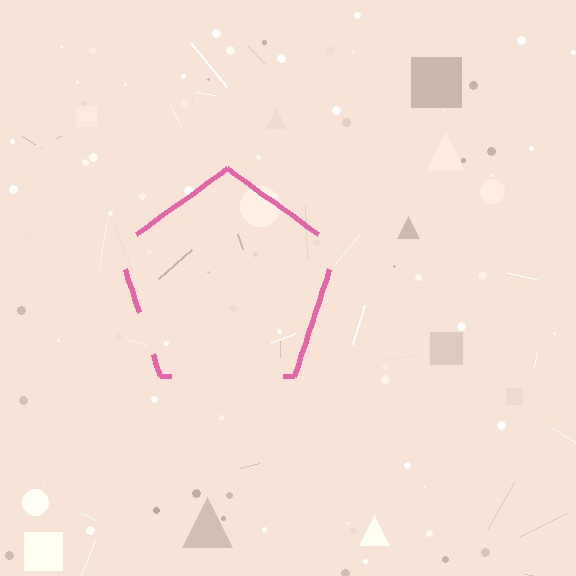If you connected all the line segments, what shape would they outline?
They would outline a pentagon.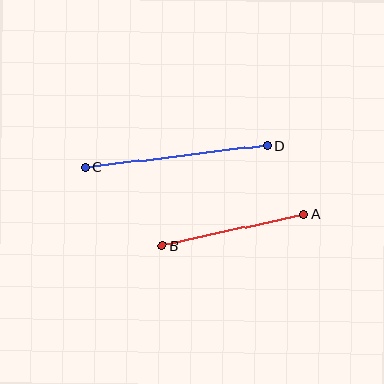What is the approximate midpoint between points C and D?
The midpoint is at approximately (177, 156) pixels.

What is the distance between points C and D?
The distance is approximately 183 pixels.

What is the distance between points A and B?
The distance is approximately 145 pixels.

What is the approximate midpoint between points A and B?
The midpoint is at approximately (233, 230) pixels.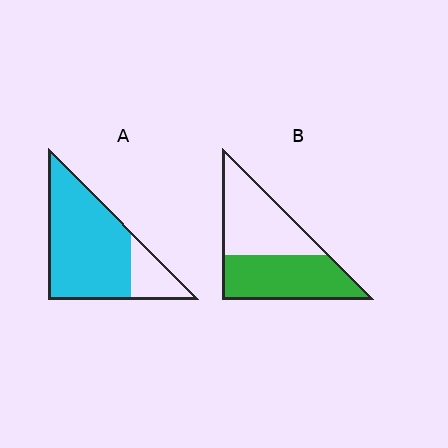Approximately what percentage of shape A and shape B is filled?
A is approximately 80% and B is approximately 50%.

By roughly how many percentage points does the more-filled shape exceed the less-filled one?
By roughly 30 percentage points (A over B).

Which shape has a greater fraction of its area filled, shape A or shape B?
Shape A.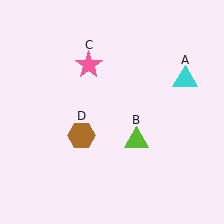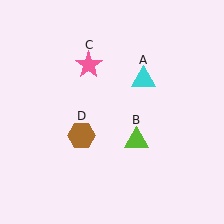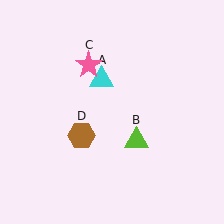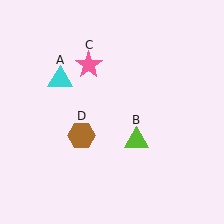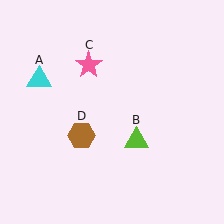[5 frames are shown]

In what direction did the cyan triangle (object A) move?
The cyan triangle (object A) moved left.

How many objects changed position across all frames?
1 object changed position: cyan triangle (object A).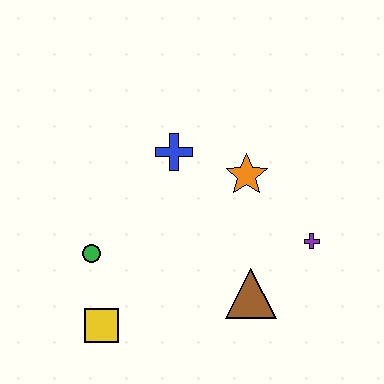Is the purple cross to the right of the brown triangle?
Yes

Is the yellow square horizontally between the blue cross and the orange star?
No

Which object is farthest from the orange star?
The yellow square is farthest from the orange star.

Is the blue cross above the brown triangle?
Yes